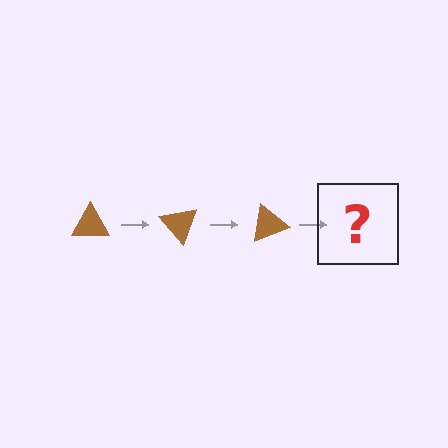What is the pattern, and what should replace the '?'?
The pattern is that the triangle rotates 50 degrees each step. The '?' should be a brown triangle rotated 150 degrees.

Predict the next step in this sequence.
The next step is a brown triangle rotated 150 degrees.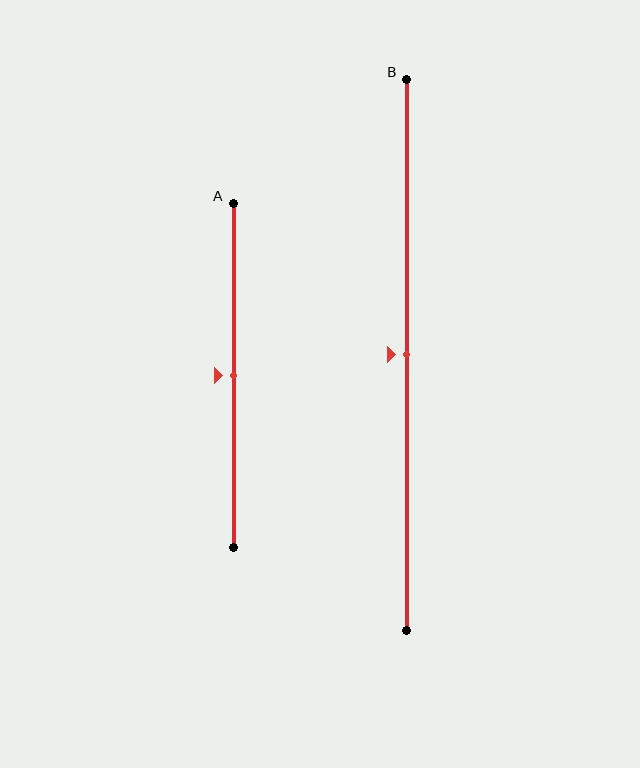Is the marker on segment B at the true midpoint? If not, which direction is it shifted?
Yes, the marker on segment B is at the true midpoint.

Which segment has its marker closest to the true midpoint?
Segment A has its marker closest to the true midpoint.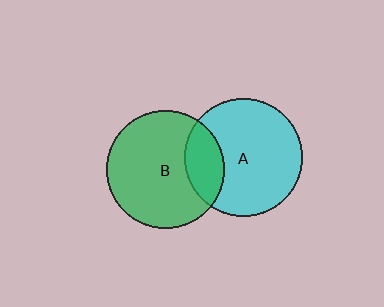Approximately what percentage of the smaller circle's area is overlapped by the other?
Approximately 20%.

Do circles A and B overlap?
Yes.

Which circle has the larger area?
Circle B (green).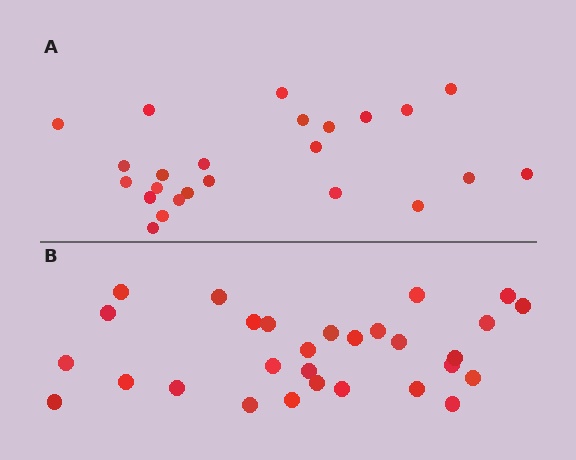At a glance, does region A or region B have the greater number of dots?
Region B (the bottom region) has more dots.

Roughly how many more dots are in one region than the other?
Region B has about 5 more dots than region A.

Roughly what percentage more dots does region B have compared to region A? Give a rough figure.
About 20% more.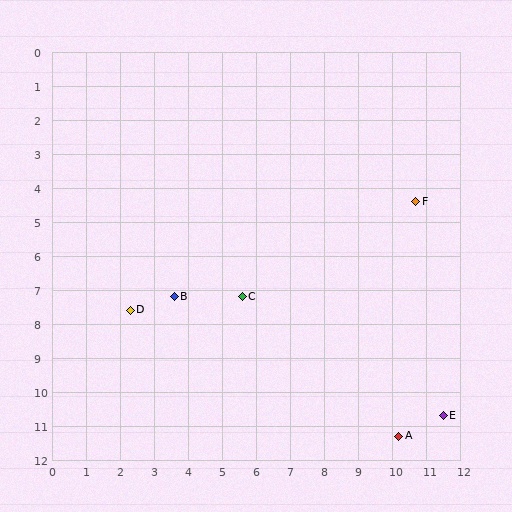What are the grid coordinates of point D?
Point D is at approximately (2.3, 7.6).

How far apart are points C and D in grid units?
Points C and D are about 3.3 grid units apart.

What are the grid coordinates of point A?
Point A is at approximately (10.2, 11.3).